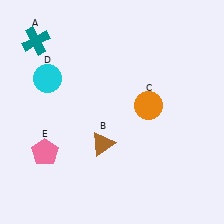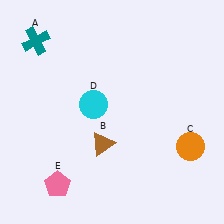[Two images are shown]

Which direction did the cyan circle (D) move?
The cyan circle (D) moved right.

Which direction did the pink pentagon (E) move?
The pink pentagon (E) moved down.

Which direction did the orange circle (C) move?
The orange circle (C) moved right.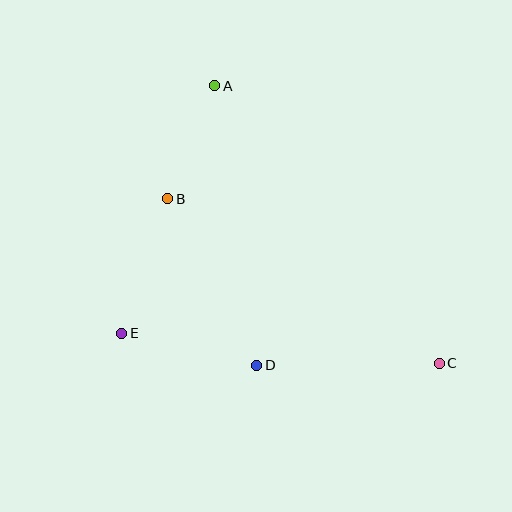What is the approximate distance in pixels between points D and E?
The distance between D and E is approximately 138 pixels.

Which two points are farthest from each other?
Points A and C are farthest from each other.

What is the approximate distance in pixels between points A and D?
The distance between A and D is approximately 283 pixels.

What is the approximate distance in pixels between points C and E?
The distance between C and E is approximately 319 pixels.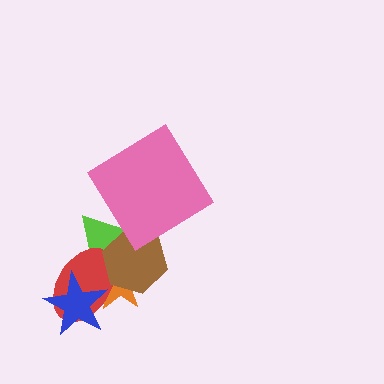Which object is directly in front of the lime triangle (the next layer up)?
The red ellipse is directly in front of the lime triangle.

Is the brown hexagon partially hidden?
No, no other shape covers it.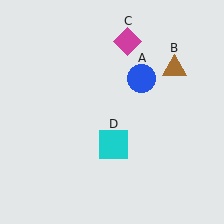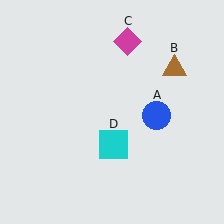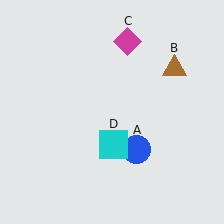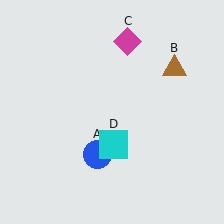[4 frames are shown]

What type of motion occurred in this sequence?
The blue circle (object A) rotated clockwise around the center of the scene.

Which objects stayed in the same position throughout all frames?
Brown triangle (object B) and magenta diamond (object C) and cyan square (object D) remained stationary.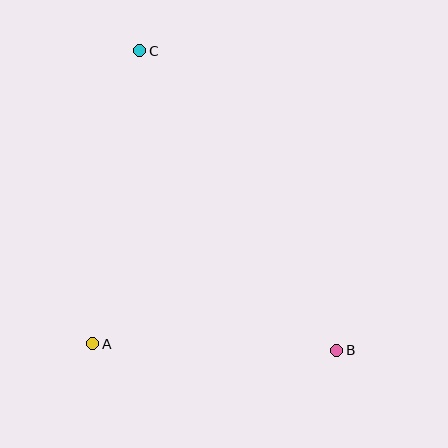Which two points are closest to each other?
Points A and B are closest to each other.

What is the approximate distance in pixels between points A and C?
The distance between A and C is approximately 297 pixels.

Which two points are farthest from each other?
Points B and C are farthest from each other.